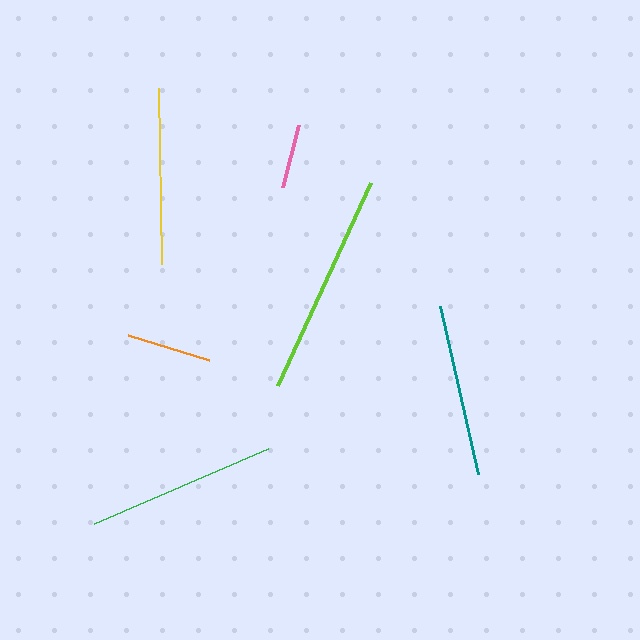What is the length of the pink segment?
The pink segment is approximately 64 pixels long.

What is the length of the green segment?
The green segment is approximately 189 pixels long.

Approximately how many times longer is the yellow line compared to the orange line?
The yellow line is approximately 2.1 times the length of the orange line.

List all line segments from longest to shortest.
From longest to shortest: lime, green, yellow, teal, orange, pink.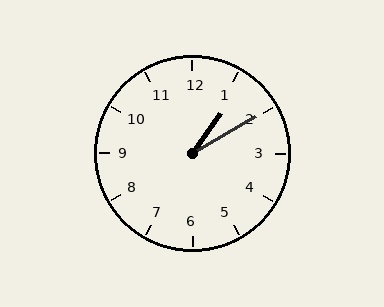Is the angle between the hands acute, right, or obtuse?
It is acute.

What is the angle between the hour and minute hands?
Approximately 25 degrees.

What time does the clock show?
1:10.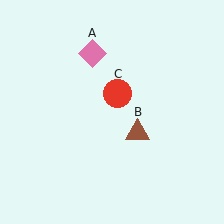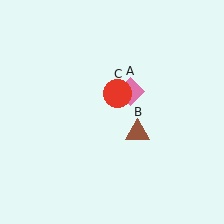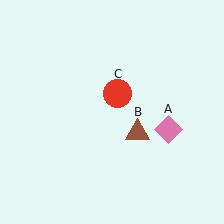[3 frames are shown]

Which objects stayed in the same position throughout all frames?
Brown triangle (object B) and red circle (object C) remained stationary.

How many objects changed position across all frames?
1 object changed position: pink diamond (object A).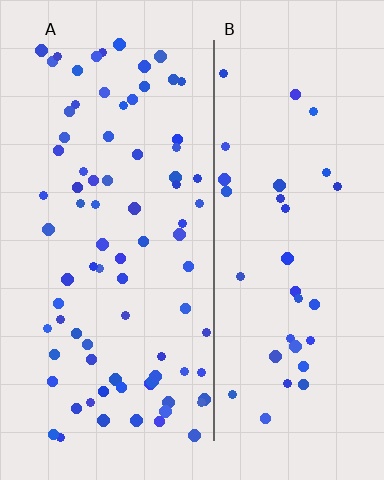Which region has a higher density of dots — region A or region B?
A (the left).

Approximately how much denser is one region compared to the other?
Approximately 2.3× — region A over region B.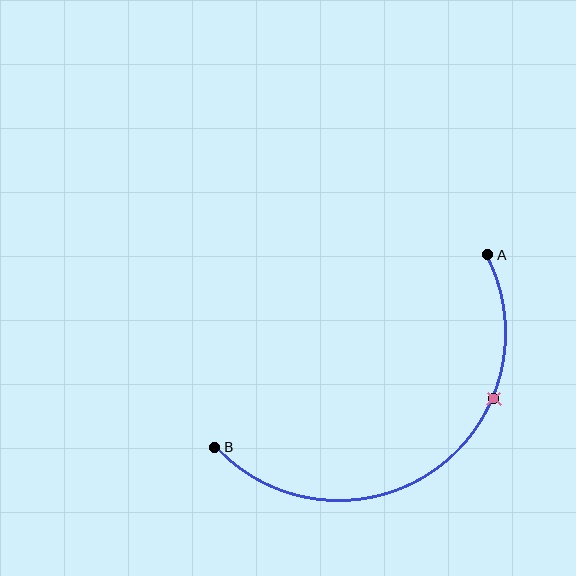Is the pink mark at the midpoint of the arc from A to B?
No. The pink mark lies on the arc but is closer to endpoint A. The arc midpoint would be at the point on the curve equidistant along the arc from both A and B.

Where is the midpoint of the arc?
The arc midpoint is the point on the curve farthest from the straight line joining A and B. It sits below and to the right of that line.